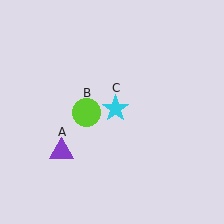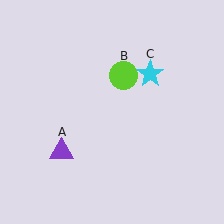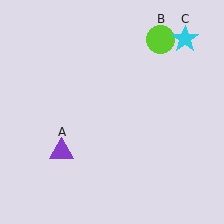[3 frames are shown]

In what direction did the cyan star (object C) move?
The cyan star (object C) moved up and to the right.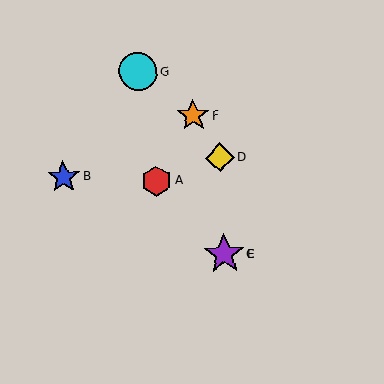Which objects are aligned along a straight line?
Objects A, C, E are aligned along a straight line.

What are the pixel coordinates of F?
Object F is at (193, 116).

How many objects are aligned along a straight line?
3 objects (A, C, E) are aligned along a straight line.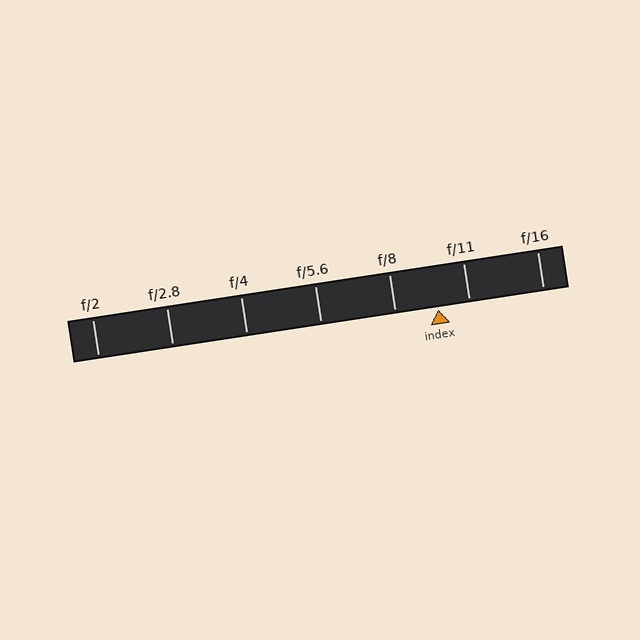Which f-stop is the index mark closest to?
The index mark is closest to f/11.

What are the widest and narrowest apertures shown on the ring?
The widest aperture shown is f/2 and the narrowest is f/16.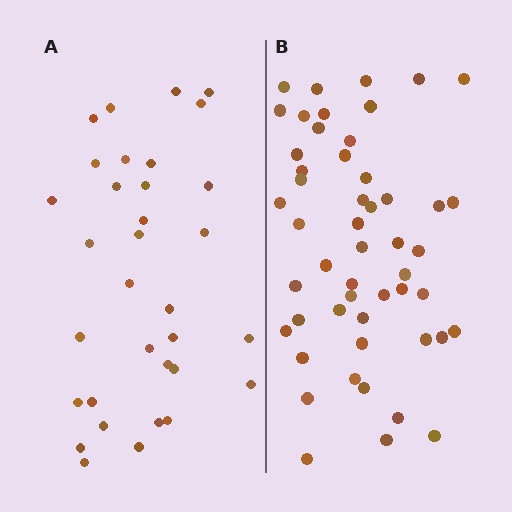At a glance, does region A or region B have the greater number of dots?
Region B (the right region) has more dots.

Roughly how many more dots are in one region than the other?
Region B has approximately 20 more dots than region A.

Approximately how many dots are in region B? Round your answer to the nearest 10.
About 50 dots. (The exact count is 51, which rounds to 50.)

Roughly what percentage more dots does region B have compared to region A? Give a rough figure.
About 55% more.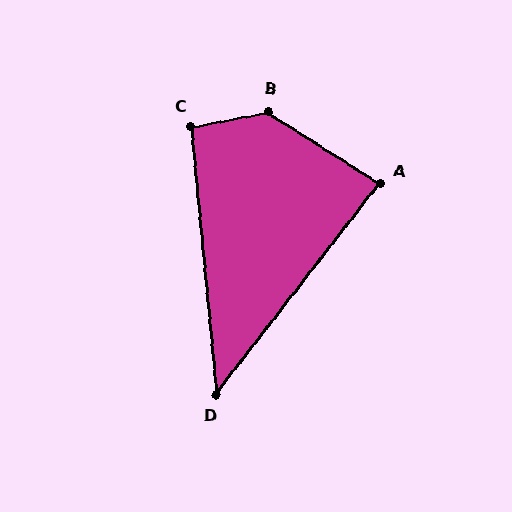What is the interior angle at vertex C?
Approximately 96 degrees (obtuse).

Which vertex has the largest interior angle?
B, at approximately 137 degrees.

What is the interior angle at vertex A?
Approximately 84 degrees (acute).